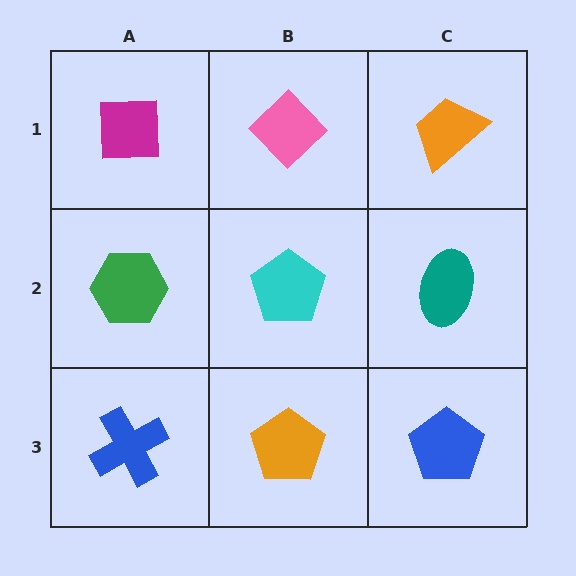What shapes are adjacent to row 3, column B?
A cyan pentagon (row 2, column B), a blue cross (row 3, column A), a blue pentagon (row 3, column C).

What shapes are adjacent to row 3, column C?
A teal ellipse (row 2, column C), an orange pentagon (row 3, column B).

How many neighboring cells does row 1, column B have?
3.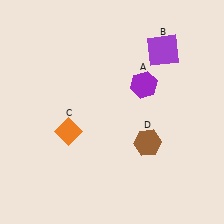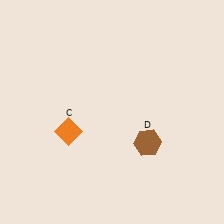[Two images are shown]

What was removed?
The purple hexagon (A), the purple square (B) were removed in Image 2.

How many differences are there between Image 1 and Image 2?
There are 2 differences between the two images.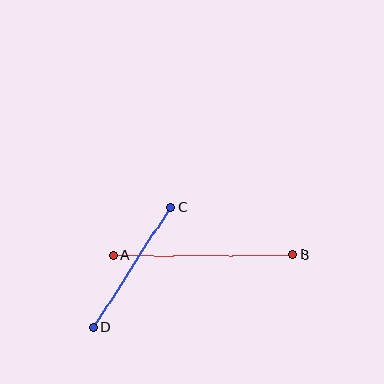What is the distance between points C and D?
The distance is approximately 143 pixels.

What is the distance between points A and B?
The distance is approximately 179 pixels.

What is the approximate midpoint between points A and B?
The midpoint is at approximately (203, 255) pixels.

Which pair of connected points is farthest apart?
Points A and B are farthest apart.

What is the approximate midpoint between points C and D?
The midpoint is at approximately (132, 267) pixels.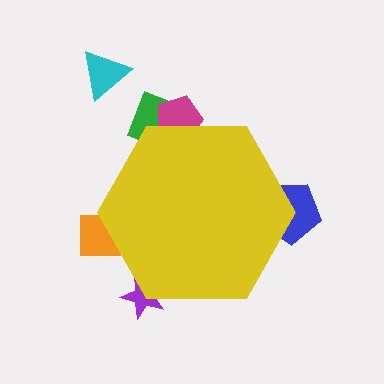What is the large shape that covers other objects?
A yellow hexagon.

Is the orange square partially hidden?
Yes, the orange square is partially hidden behind the yellow hexagon.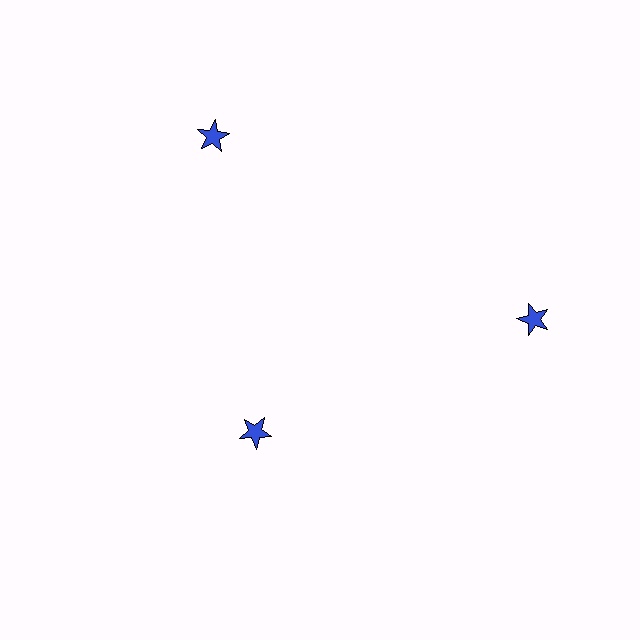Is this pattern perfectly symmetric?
No. The 3 blue stars are arranged in a ring, but one element near the 7 o'clock position is pulled inward toward the center, breaking the 3-fold rotational symmetry.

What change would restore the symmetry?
The symmetry would be restored by moving it outward, back onto the ring so that all 3 stars sit at equal angles and equal distance from the center.